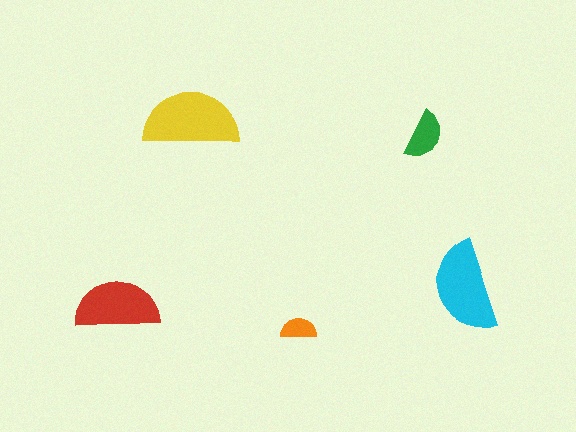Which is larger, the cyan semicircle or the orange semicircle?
The cyan one.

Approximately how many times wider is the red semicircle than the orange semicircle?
About 2.5 times wider.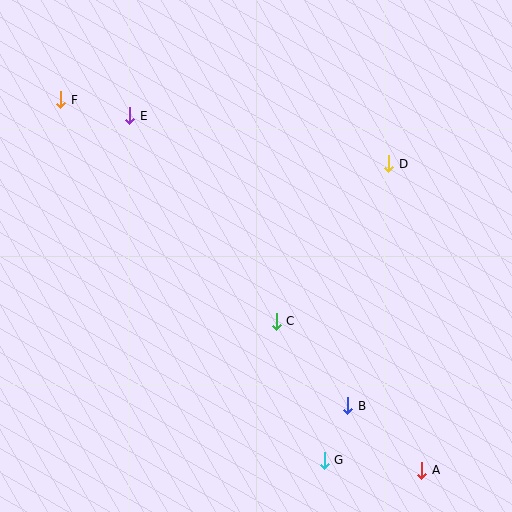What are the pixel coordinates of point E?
Point E is at (130, 116).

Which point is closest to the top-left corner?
Point F is closest to the top-left corner.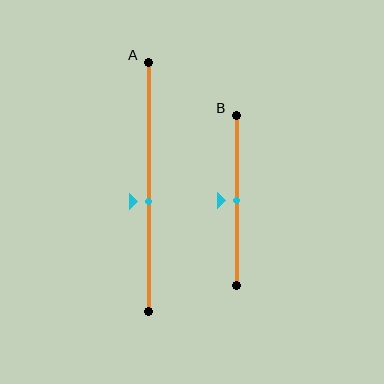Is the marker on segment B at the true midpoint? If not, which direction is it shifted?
Yes, the marker on segment B is at the true midpoint.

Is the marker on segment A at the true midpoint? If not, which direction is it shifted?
No, the marker on segment A is shifted downward by about 6% of the segment length.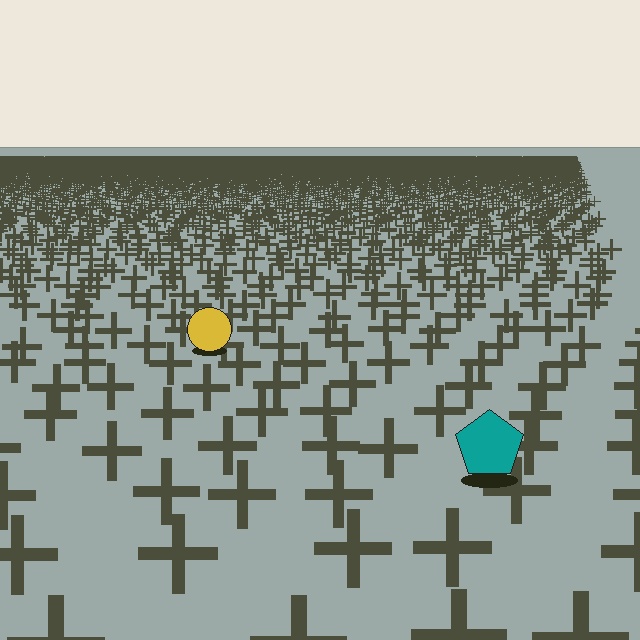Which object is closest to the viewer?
The teal pentagon is closest. The texture marks near it are larger and more spread out.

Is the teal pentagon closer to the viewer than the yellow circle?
Yes. The teal pentagon is closer — you can tell from the texture gradient: the ground texture is coarser near it.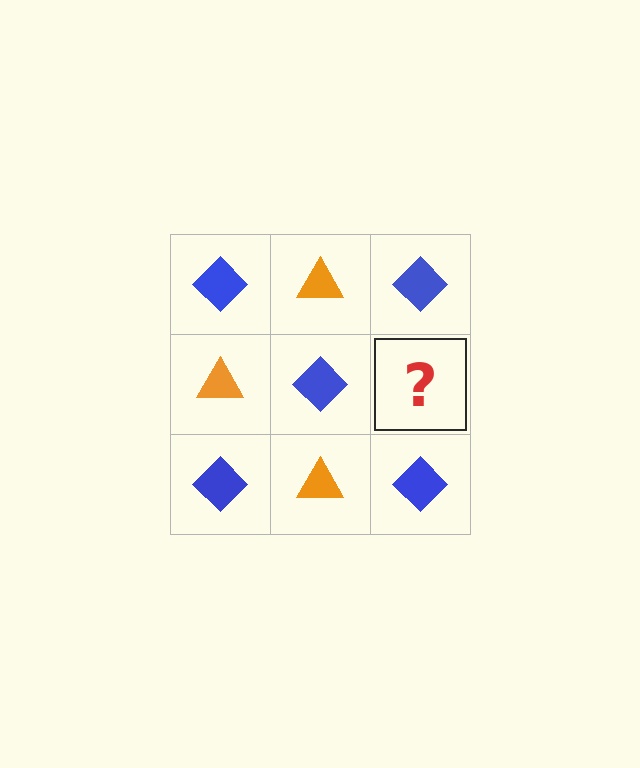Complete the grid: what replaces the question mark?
The question mark should be replaced with an orange triangle.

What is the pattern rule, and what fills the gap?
The rule is that it alternates blue diamond and orange triangle in a checkerboard pattern. The gap should be filled with an orange triangle.